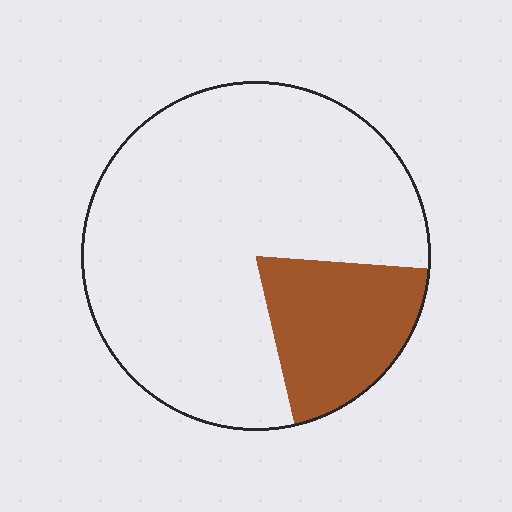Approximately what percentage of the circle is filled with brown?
Approximately 20%.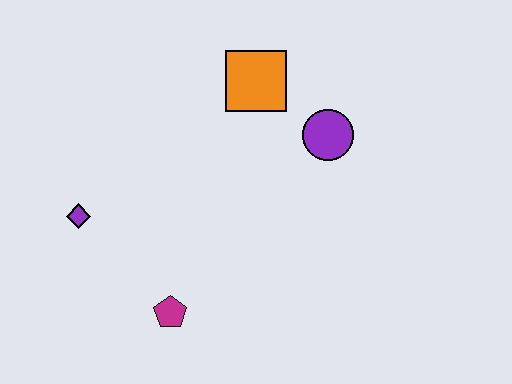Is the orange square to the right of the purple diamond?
Yes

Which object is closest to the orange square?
The purple circle is closest to the orange square.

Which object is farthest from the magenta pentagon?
The orange square is farthest from the magenta pentagon.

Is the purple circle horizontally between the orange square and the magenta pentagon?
No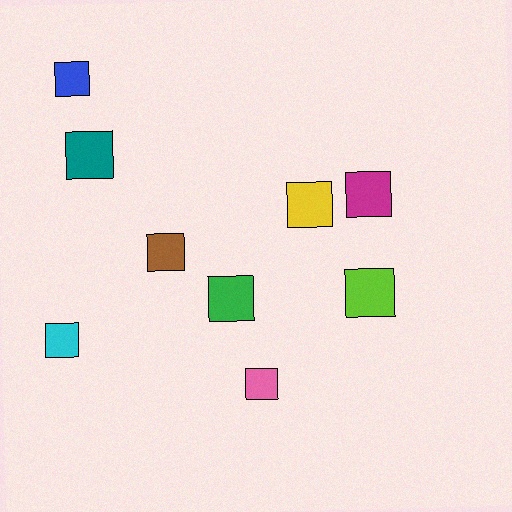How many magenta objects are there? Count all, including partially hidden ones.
There is 1 magenta object.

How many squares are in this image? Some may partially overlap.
There are 9 squares.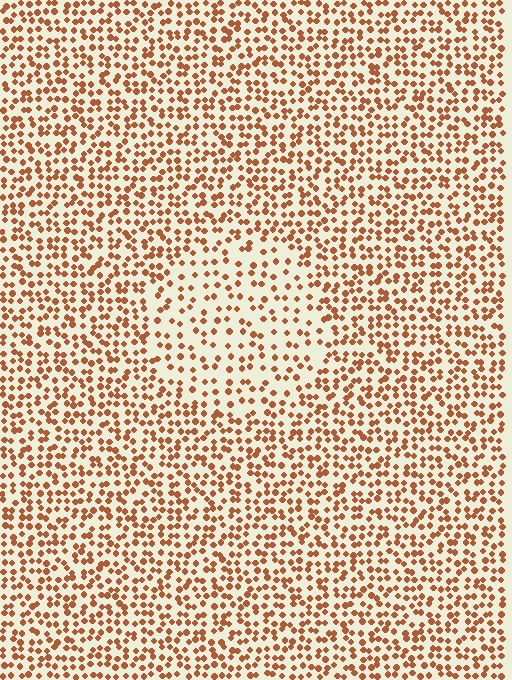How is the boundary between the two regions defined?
The boundary is defined by a change in element density (approximately 1.8x ratio). All elements are the same color, size, and shape.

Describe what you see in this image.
The image contains small brown elements arranged at two different densities. A circle-shaped region is visible where the elements are less densely packed than the surrounding area.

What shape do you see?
I see a circle.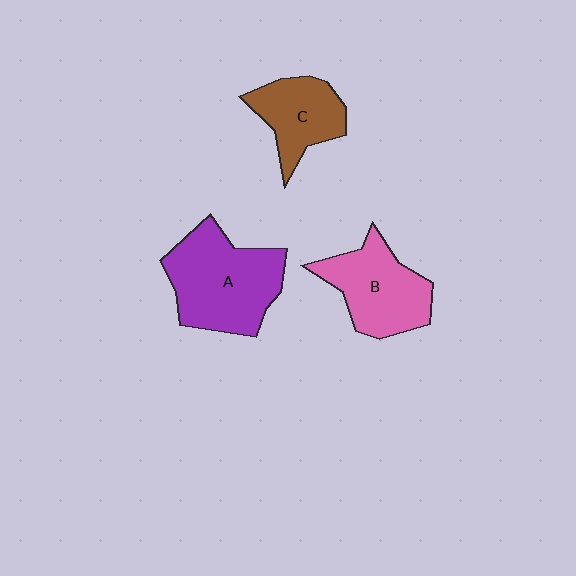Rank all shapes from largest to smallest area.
From largest to smallest: A (purple), B (pink), C (brown).